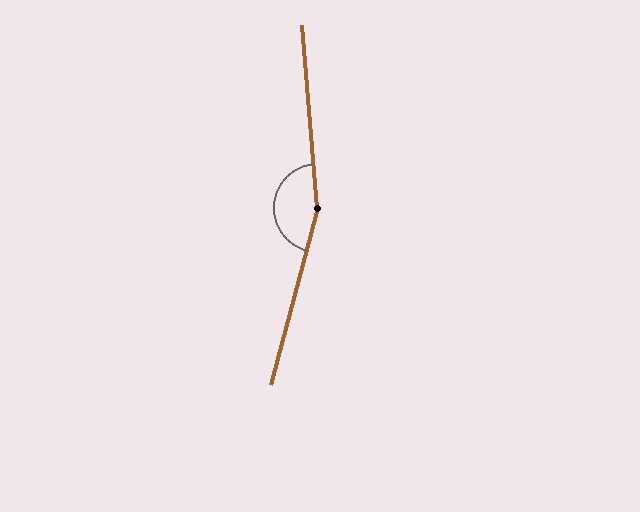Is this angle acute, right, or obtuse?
It is obtuse.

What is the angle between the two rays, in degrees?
Approximately 160 degrees.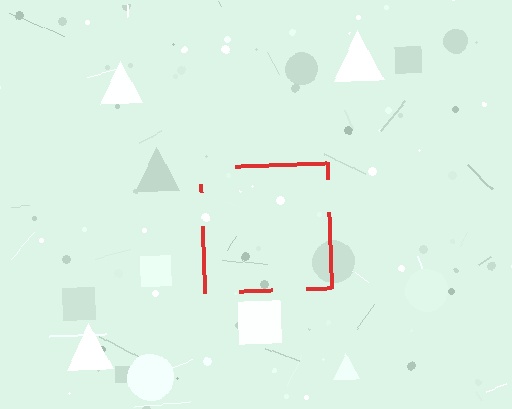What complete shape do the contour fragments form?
The contour fragments form a square.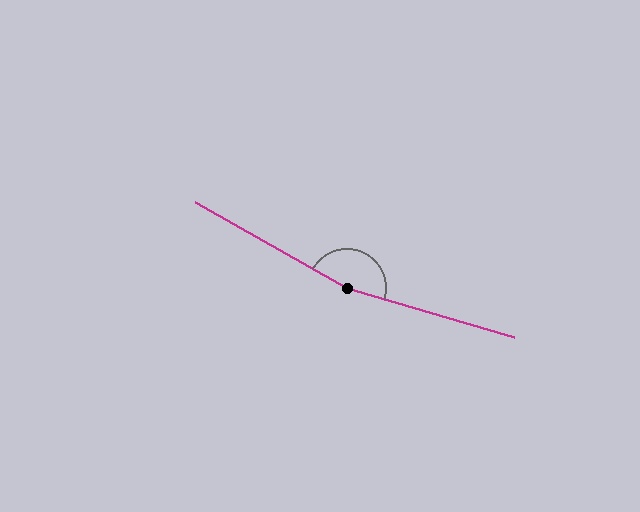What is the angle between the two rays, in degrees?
Approximately 167 degrees.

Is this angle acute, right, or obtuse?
It is obtuse.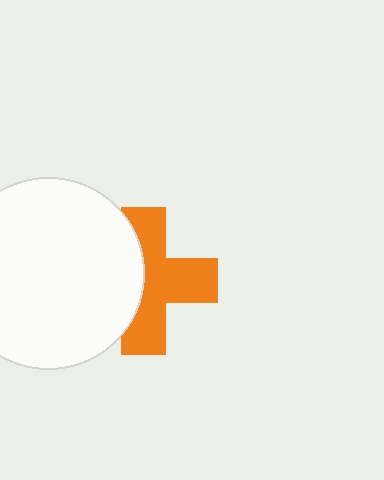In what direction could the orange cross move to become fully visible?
The orange cross could move right. That would shift it out from behind the white circle entirely.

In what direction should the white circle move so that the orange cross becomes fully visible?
The white circle should move left. That is the shortest direction to clear the overlap and leave the orange cross fully visible.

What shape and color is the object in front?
The object in front is a white circle.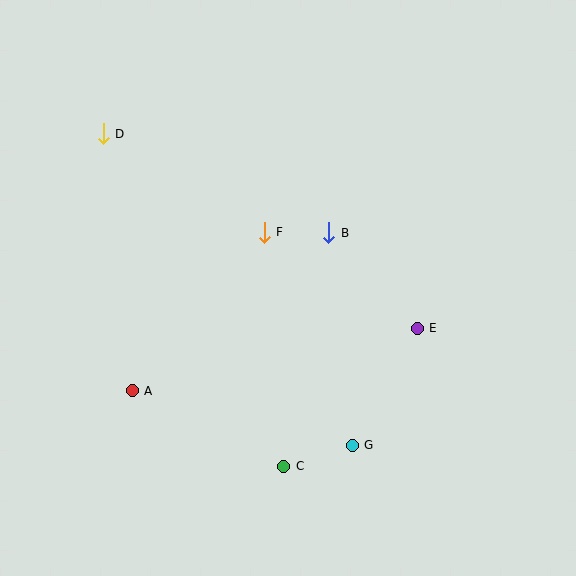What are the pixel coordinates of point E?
Point E is at (417, 328).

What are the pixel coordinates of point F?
Point F is at (264, 232).